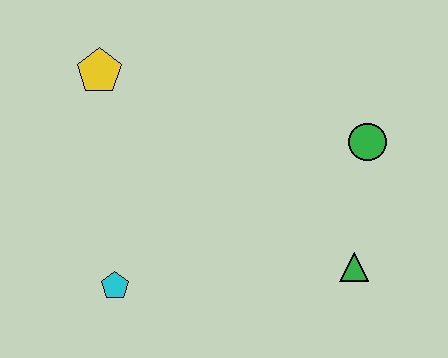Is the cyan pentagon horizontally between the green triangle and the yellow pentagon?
Yes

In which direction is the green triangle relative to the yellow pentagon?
The green triangle is to the right of the yellow pentagon.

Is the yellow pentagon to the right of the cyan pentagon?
No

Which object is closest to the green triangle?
The green circle is closest to the green triangle.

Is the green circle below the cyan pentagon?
No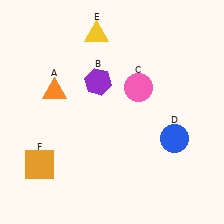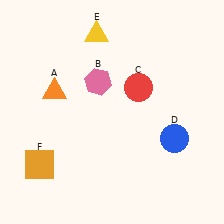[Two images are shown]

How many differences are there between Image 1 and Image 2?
There are 2 differences between the two images.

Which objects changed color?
B changed from purple to pink. C changed from pink to red.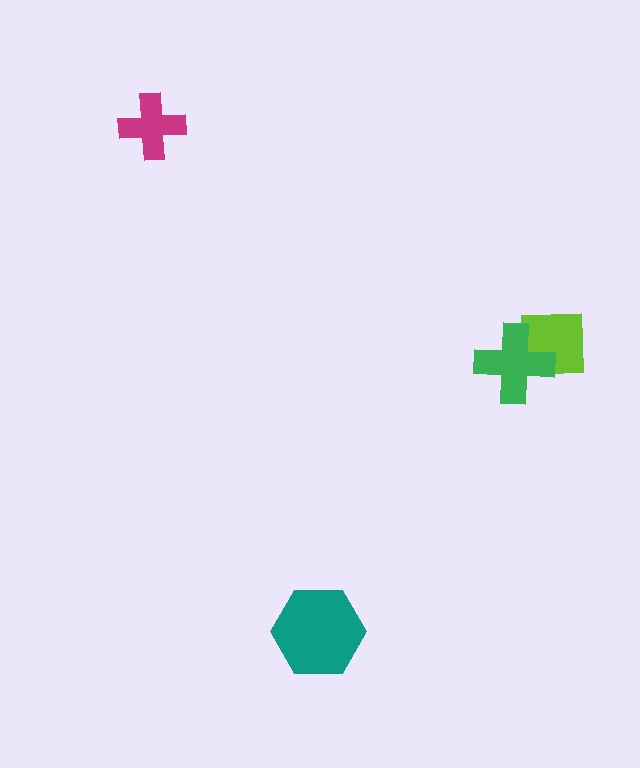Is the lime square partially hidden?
Yes, it is partially covered by another shape.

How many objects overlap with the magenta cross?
0 objects overlap with the magenta cross.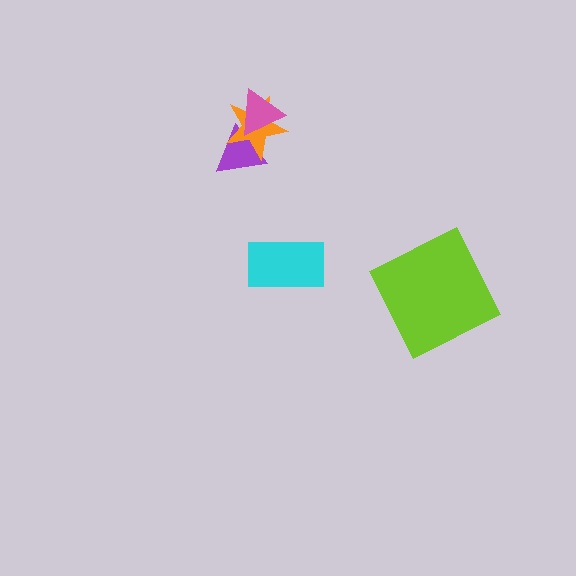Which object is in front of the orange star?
The pink triangle is in front of the orange star.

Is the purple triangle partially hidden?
Yes, it is partially covered by another shape.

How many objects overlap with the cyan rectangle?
0 objects overlap with the cyan rectangle.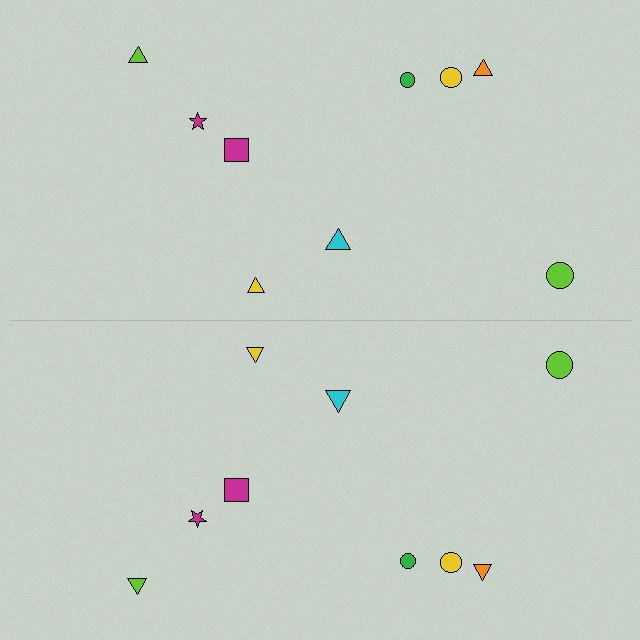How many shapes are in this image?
There are 18 shapes in this image.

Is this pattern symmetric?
Yes, this pattern has bilateral (reflection) symmetry.